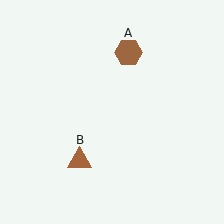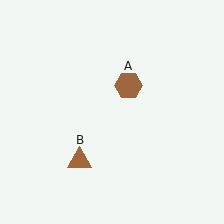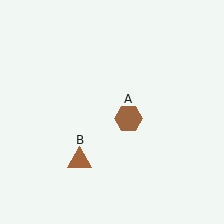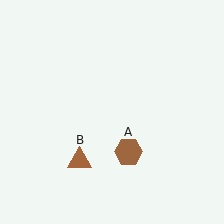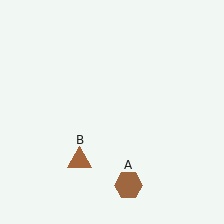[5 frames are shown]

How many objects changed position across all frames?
1 object changed position: brown hexagon (object A).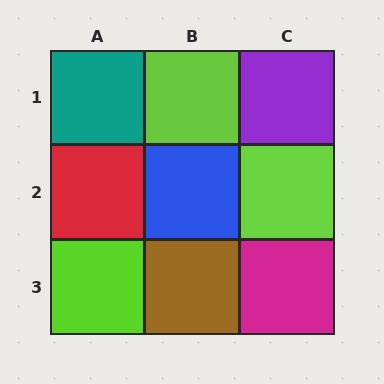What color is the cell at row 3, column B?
Brown.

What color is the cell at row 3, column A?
Lime.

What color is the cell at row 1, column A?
Teal.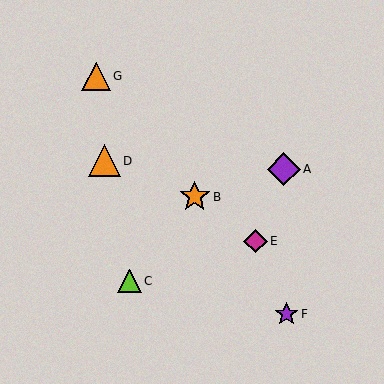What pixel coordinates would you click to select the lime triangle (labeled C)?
Click at (129, 281) to select the lime triangle C.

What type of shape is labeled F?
Shape F is a purple star.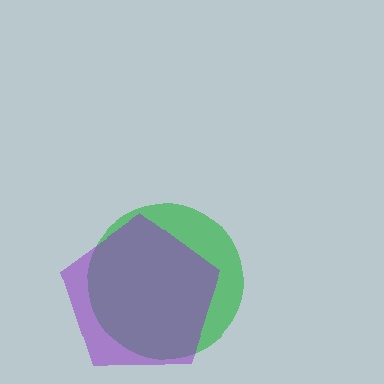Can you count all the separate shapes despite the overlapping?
Yes, there are 2 separate shapes.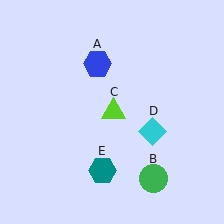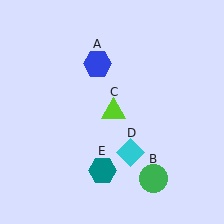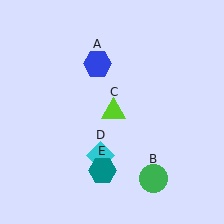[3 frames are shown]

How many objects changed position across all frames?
1 object changed position: cyan diamond (object D).